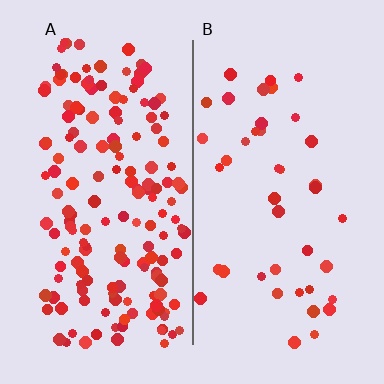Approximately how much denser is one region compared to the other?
Approximately 3.9× — region A over region B.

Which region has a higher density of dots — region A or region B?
A (the left).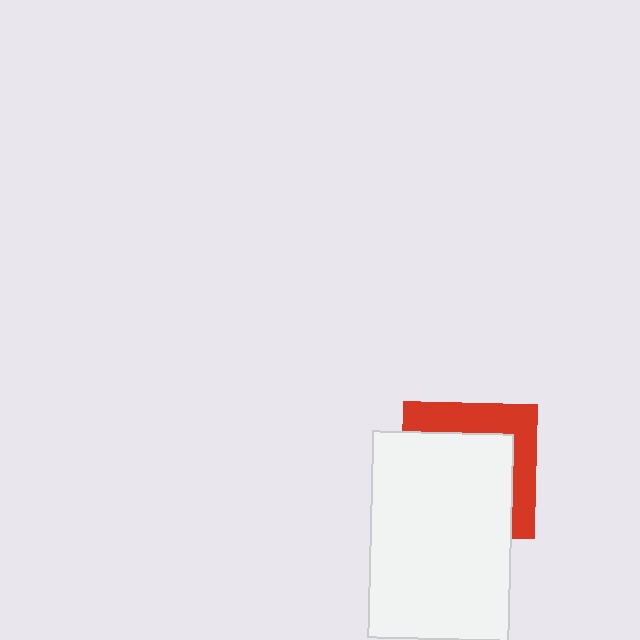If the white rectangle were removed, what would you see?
You would see the complete red square.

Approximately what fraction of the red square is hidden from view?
Roughly 65% of the red square is hidden behind the white rectangle.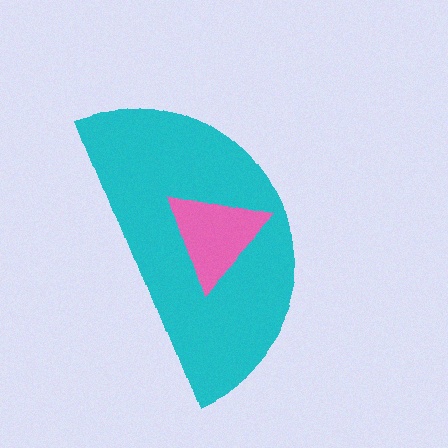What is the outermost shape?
The cyan semicircle.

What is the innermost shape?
The pink triangle.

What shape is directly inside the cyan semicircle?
The pink triangle.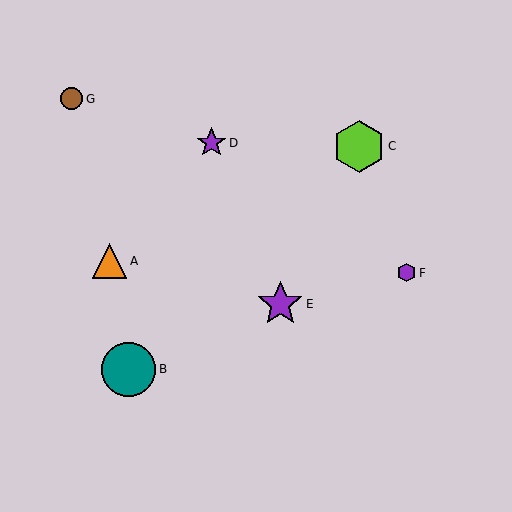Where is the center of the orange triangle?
The center of the orange triangle is at (109, 261).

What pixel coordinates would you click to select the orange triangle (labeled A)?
Click at (109, 261) to select the orange triangle A.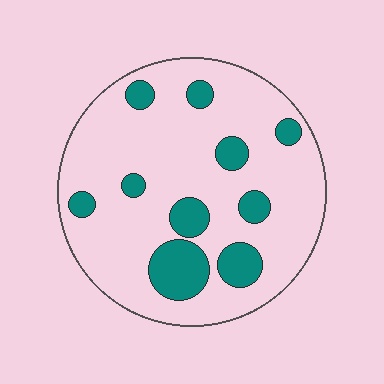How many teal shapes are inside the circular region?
10.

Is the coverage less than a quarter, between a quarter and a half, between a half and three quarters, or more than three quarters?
Less than a quarter.